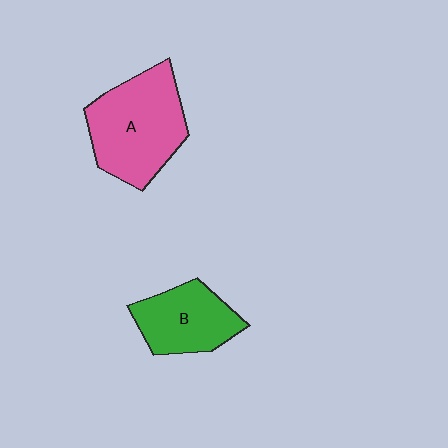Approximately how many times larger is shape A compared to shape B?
Approximately 1.5 times.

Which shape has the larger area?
Shape A (pink).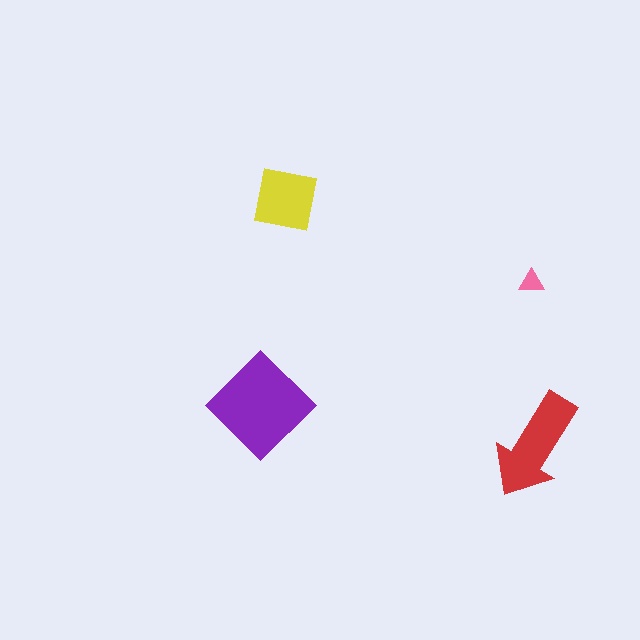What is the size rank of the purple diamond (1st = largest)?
1st.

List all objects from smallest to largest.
The pink triangle, the yellow square, the red arrow, the purple diamond.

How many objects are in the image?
There are 4 objects in the image.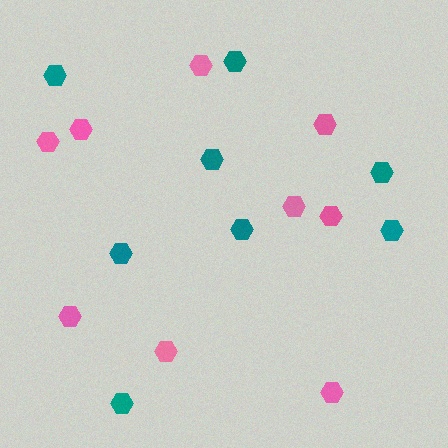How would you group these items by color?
There are 2 groups: one group of pink hexagons (9) and one group of teal hexagons (8).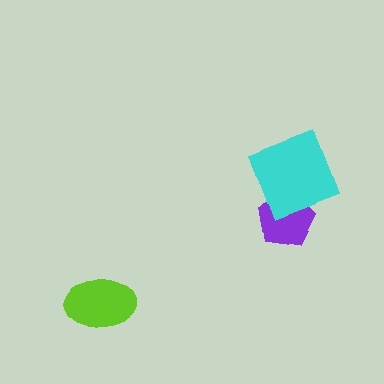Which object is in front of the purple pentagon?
The cyan diamond is in front of the purple pentagon.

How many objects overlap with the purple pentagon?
1 object overlaps with the purple pentagon.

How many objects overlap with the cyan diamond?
1 object overlaps with the cyan diamond.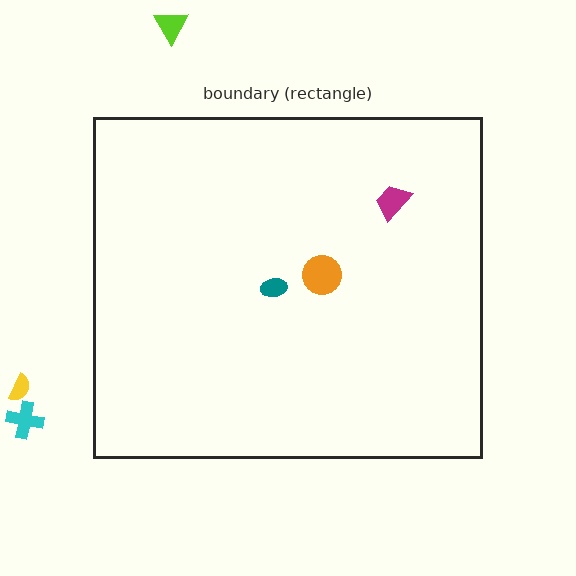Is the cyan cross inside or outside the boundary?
Outside.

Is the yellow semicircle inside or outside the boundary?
Outside.